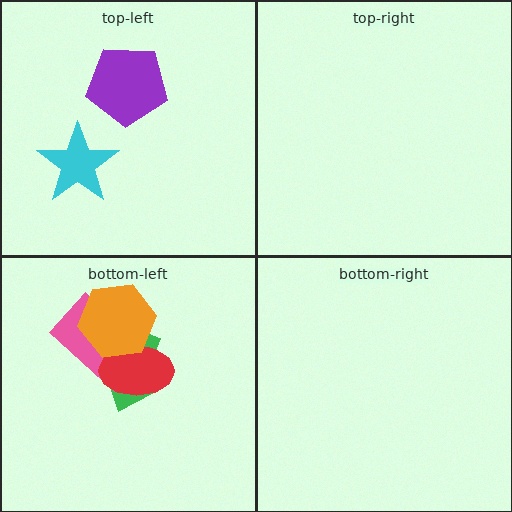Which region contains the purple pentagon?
The top-left region.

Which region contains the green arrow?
The bottom-left region.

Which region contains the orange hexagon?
The bottom-left region.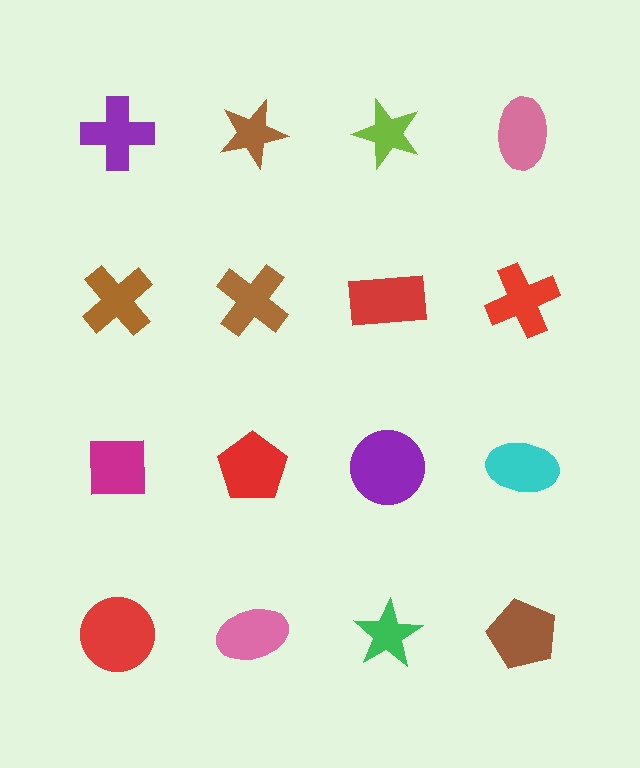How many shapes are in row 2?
4 shapes.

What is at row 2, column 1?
A brown cross.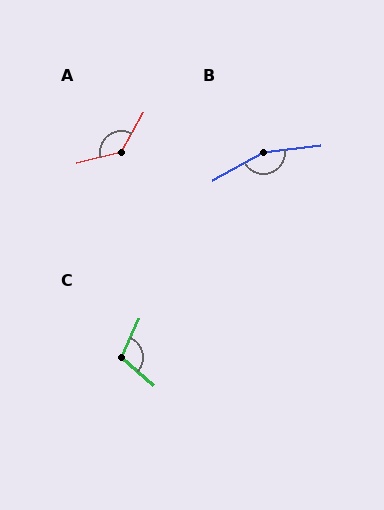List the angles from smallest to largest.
C (106°), A (133°), B (158°).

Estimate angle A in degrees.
Approximately 133 degrees.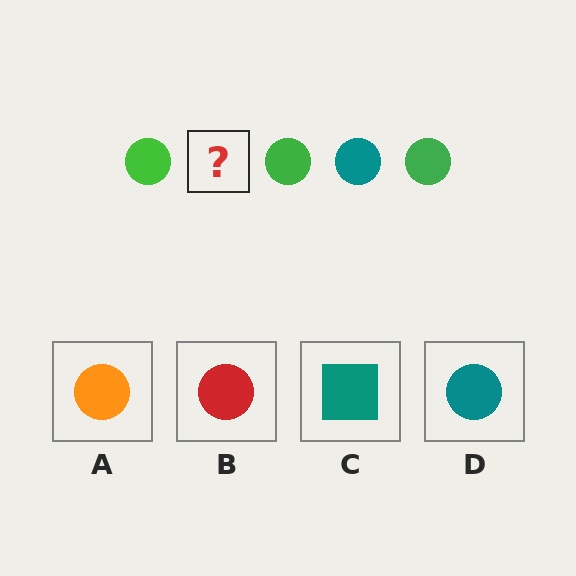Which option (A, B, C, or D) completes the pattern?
D.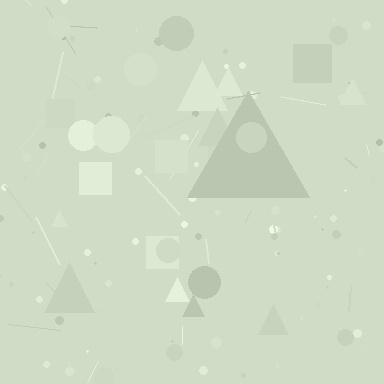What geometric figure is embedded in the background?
A triangle is embedded in the background.